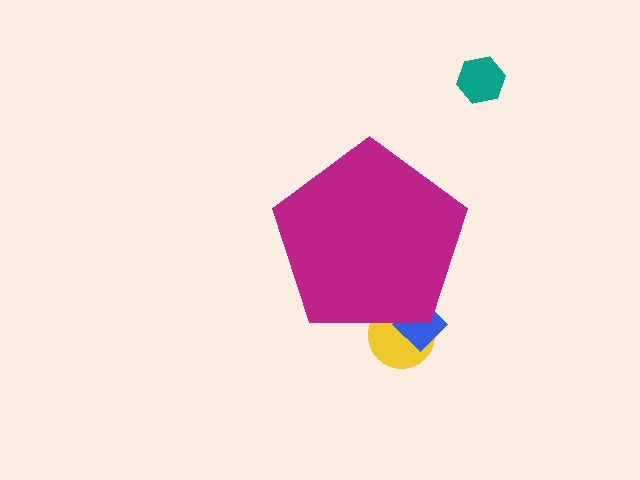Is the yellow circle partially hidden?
Yes, the yellow circle is partially hidden behind the magenta pentagon.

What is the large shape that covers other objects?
A magenta pentagon.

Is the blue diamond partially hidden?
Yes, the blue diamond is partially hidden behind the magenta pentagon.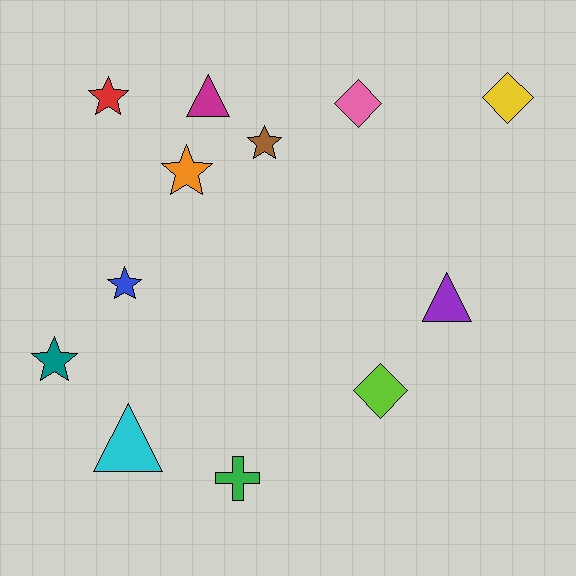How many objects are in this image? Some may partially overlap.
There are 12 objects.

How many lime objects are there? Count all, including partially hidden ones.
There is 1 lime object.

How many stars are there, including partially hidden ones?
There are 5 stars.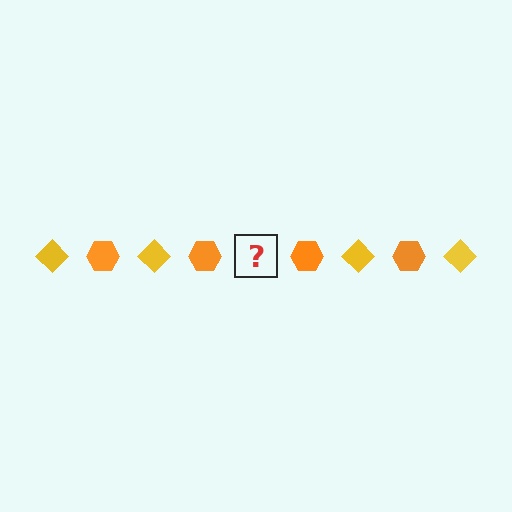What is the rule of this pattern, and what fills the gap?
The rule is that the pattern alternates between yellow diamond and orange hexagon. The gap should be filled with a yellow diamond.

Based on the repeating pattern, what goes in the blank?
The blank should be a yellow diamond.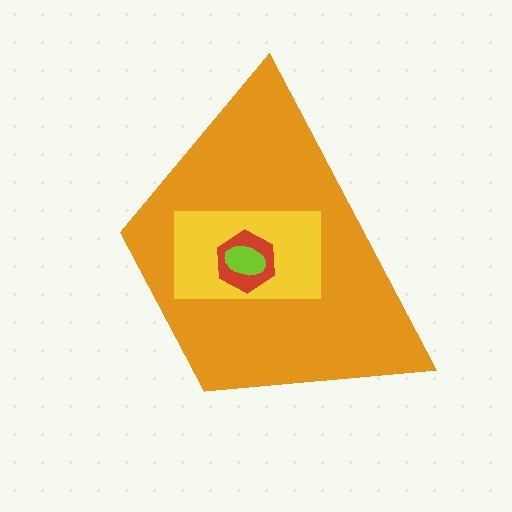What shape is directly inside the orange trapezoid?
The yellow rectangle.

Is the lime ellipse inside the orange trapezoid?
Yes.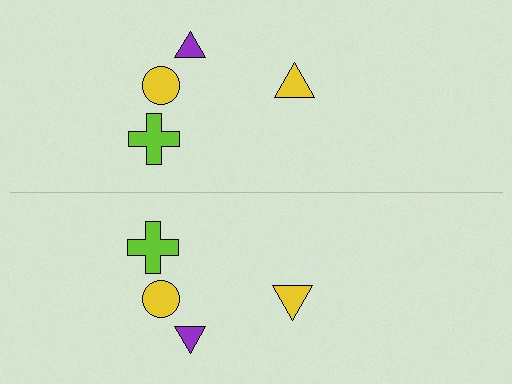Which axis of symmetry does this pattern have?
The pattern has a horizontal axis of symmetry running through the center of the image.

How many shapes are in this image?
There are 8 shapes in this image.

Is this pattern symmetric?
Yes, this pattern has bilateral (reflection) symmetry.